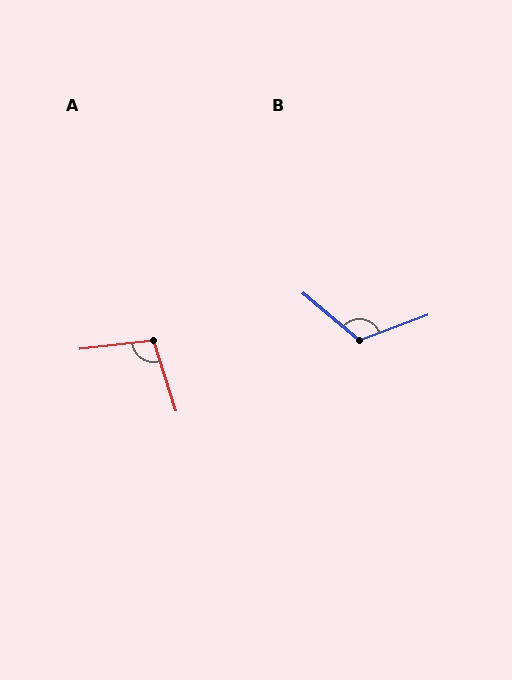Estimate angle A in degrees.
Approximately 101 degrees.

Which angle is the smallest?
A, at approximately 101 degrees.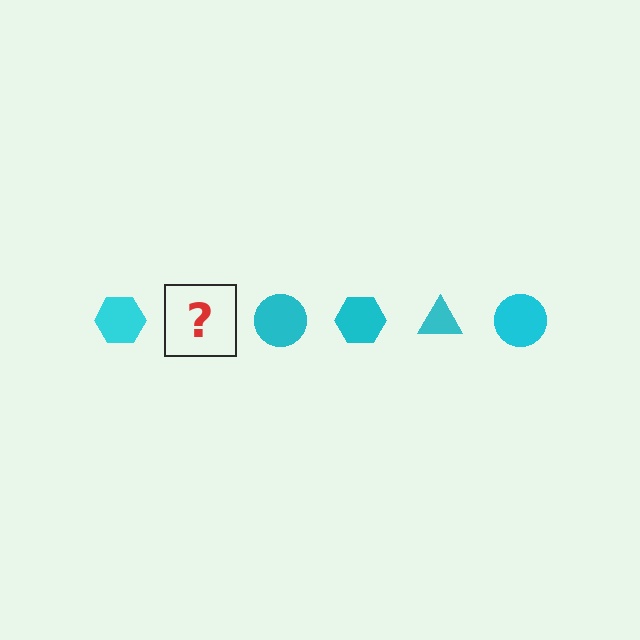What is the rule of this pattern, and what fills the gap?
The rule is that the pattern cycles through hexagon, triangle, circle shapes in cyan. The gap should be filled with a cyan triangle.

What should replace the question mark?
The question mark should be replaced with a cyan triangle.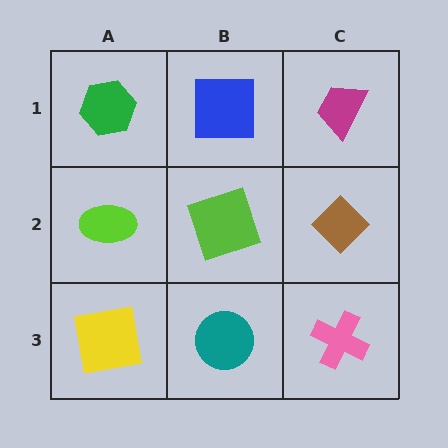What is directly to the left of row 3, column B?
A yellow square.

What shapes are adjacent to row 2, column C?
A magenta trapezoid (row 1, column C), a pink cross (row 3, column C), a lime square (row 2, column B).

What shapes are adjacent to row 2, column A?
A green hexagon (row 1, column A), a yellow square (row 3, column A), a lime square (row 2, column B).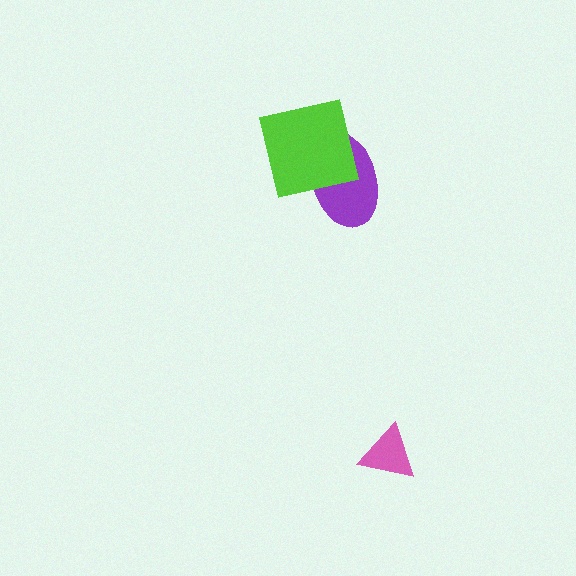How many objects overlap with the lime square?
1 object overlaps with the lime square.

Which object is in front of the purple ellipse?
The lime square is in front of the purple ellipse.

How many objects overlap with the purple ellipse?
1 object overlaps with the purple ellipse.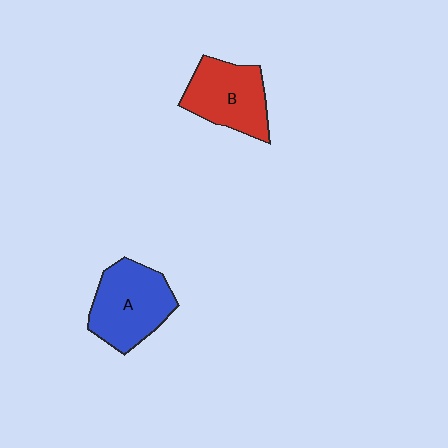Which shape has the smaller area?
Shape B (red).